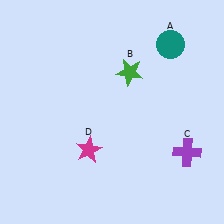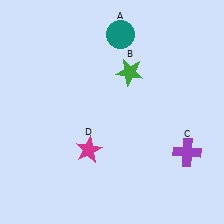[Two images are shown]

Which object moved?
The teal circle (A) moved left.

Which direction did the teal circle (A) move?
The teal circle (A) moved left.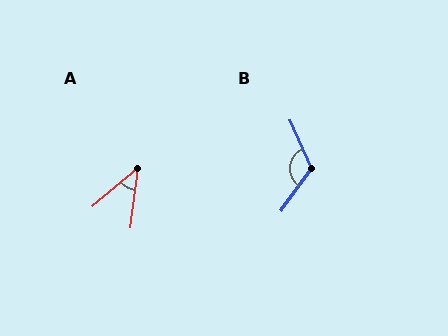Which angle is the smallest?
A, at approximately 42 degrees.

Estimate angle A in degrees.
Approximately 42 degrees.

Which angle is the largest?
B, at approximately 120 degrees.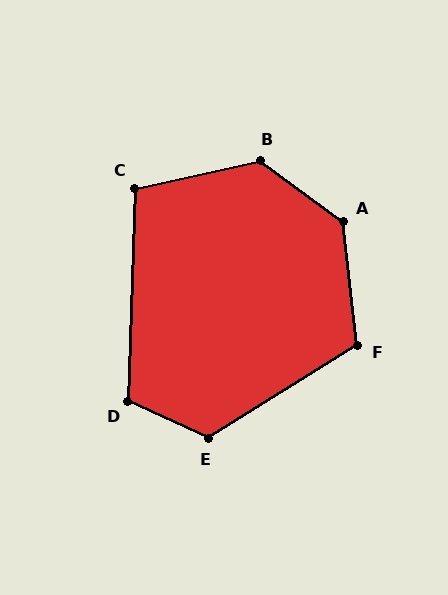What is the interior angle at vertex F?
Approximately 116 degrees (obtuse).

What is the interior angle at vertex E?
Approximately 123 degrees (obtuse).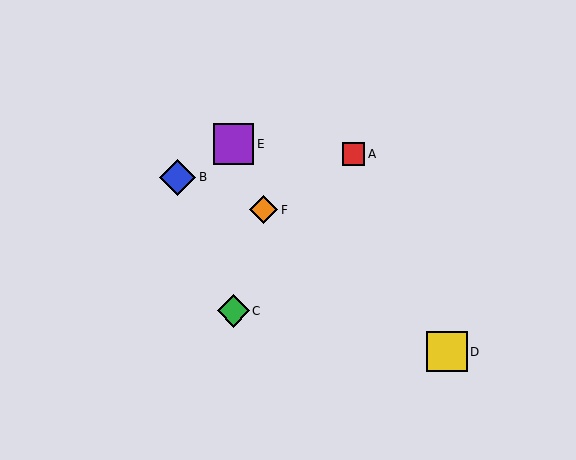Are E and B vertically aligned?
No, E is at x≈233 and B is at x≈178.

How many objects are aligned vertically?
2 objects (C, E) are aligned vertically.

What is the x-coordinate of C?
Object C is at x≈233.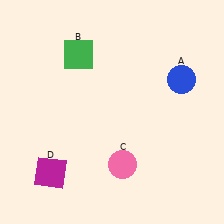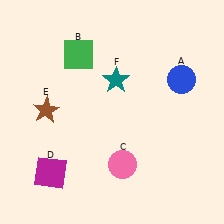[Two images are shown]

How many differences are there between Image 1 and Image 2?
There are 2 differences between the two images.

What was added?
A brown star (E), a teal star (F) were added in Image 2.